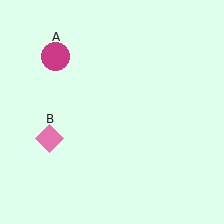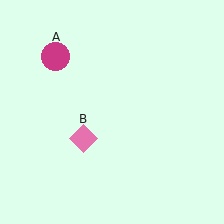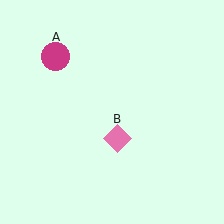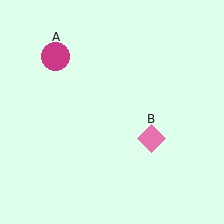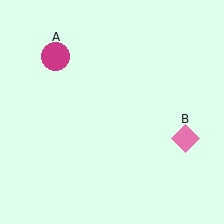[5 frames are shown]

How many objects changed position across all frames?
1 object changed position: pink diamond (object B).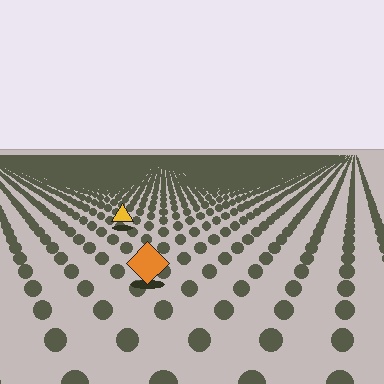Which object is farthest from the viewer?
The yellow triangle is farthest from the viewer. It appears smaller and the ground texture around it is denser.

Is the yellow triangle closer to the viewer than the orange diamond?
No. The orange diamond is closer — you can tell from the texture gradient: the ground texture is coarser near it.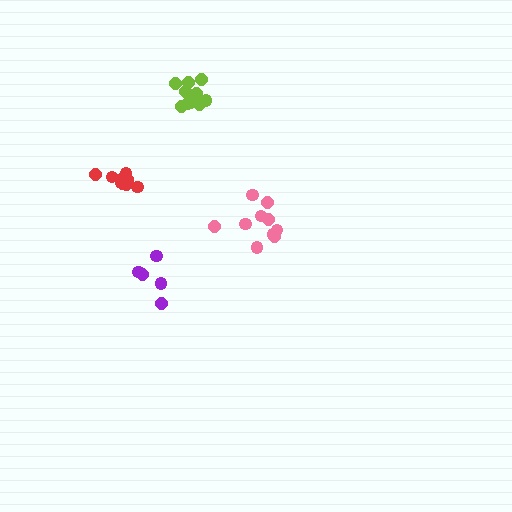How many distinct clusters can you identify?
There are 4 distinct clusters.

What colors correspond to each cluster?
The clusters are colored: lime, purple, pink, red.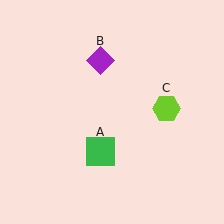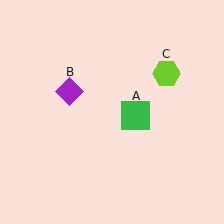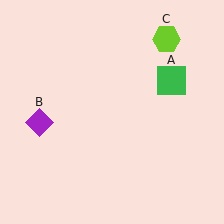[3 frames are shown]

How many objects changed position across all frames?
3 objects changed position: green square (object A), purple diamond (object B), lime hexagon (object C).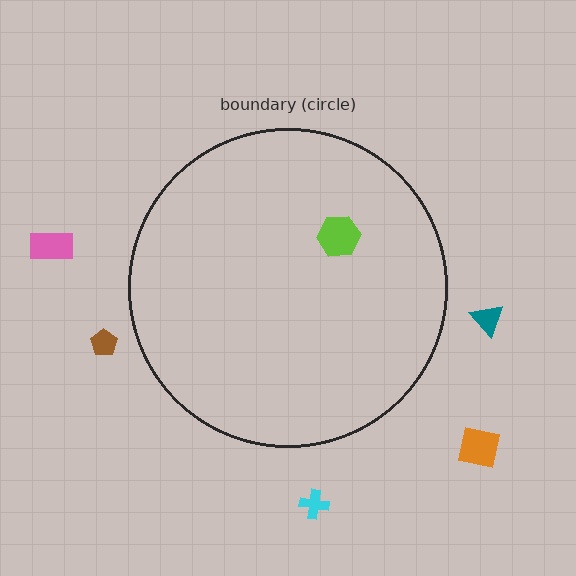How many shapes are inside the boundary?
1 inside, 5 outside.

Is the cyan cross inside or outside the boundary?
Outside.